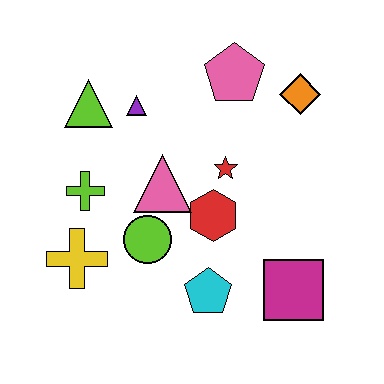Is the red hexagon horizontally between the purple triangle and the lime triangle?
No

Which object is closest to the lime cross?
The yellow cross is closest to the lime cross.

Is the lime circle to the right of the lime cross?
Yes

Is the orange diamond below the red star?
No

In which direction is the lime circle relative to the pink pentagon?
The lime circle is below the pink pentagon.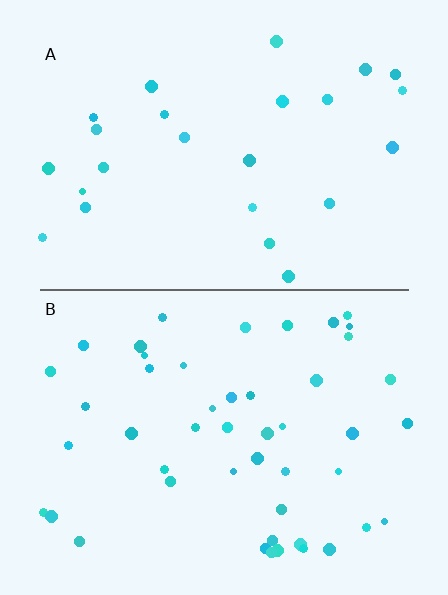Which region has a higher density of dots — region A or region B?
B (the bottom).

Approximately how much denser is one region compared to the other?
Approximately 2.0× — region B over region A.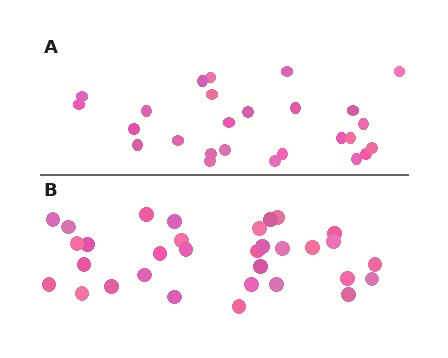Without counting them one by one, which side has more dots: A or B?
Region B (the bottom region) has more dots.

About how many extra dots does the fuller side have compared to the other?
Region B has about 6 more dots than region A.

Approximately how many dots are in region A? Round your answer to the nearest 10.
About 30 dots. (The exact count is 26, which rounds to 30.)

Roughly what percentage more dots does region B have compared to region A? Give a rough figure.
About 25% more.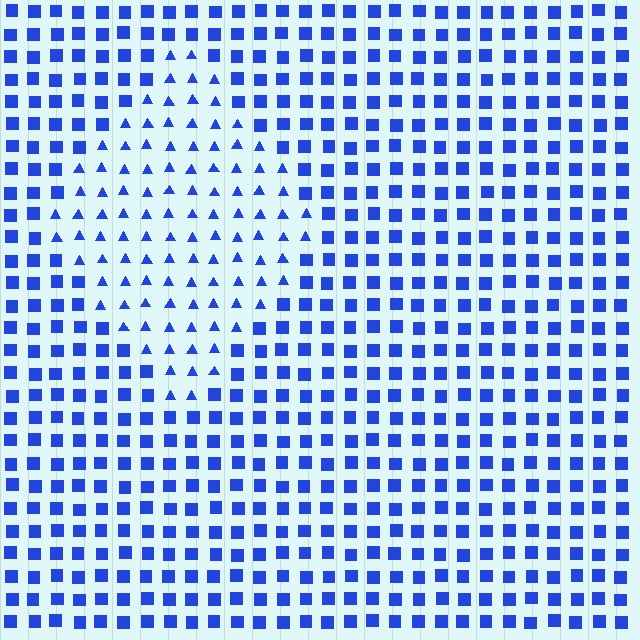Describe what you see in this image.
The image is filled with small blue elements arranged in a uniform grid. A diamond-shaped region contains triangles, while the surrounding area contains squares. The boundary is defined purely by the change in element shape.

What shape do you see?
I see a diamond.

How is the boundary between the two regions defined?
The boundary is defined by a change in element shape: triangles inside vs. squares outside. All elements share the same color and spacing.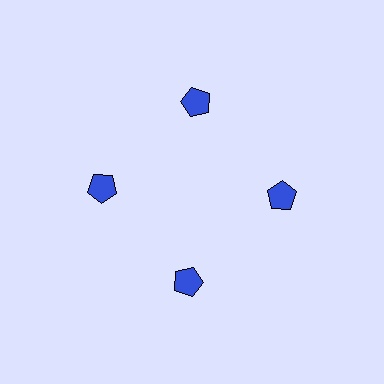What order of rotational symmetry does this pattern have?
This pattern has 4-fold rotational symmetry.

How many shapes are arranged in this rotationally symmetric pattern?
There are 4 shapes, arranged in 4 groups of 1.